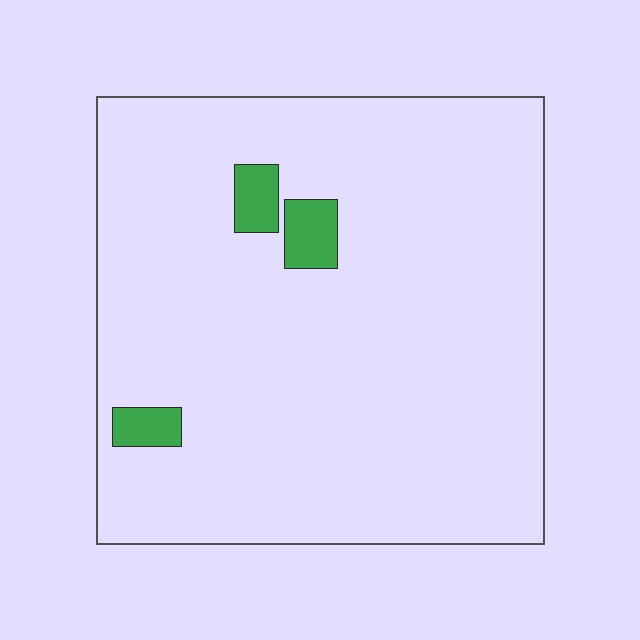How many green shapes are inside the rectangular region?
3.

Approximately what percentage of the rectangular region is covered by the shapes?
Approximately 5%.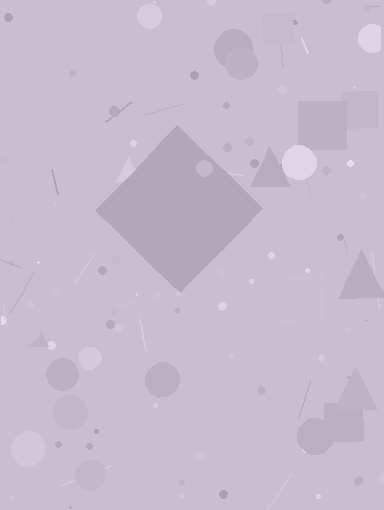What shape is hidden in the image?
A diamond is hidden in the image.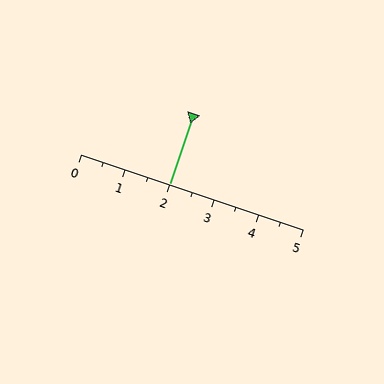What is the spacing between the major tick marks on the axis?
The major ticks are spaced 1 apart.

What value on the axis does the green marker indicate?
The marker indicates approximately 2.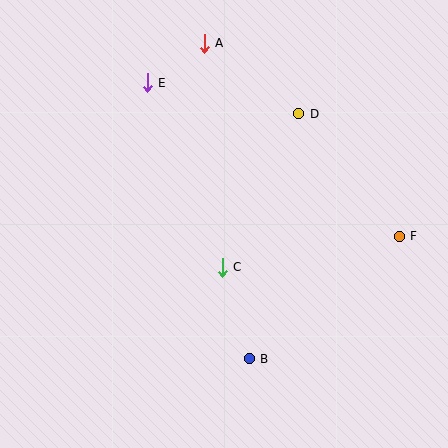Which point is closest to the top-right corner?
Point D is closest to the top-right corner.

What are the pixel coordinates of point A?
Point A is at (204, 43).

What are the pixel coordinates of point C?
Point C is at (222, 267).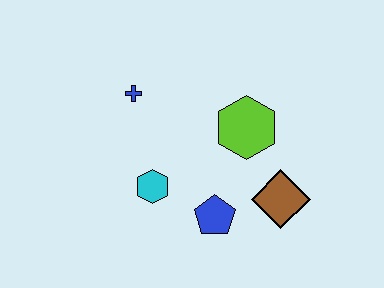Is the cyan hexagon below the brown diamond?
No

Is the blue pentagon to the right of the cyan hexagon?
Yes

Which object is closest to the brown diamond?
The blue pentagon is closest to the brown diamond.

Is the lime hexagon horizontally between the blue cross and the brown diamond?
Yes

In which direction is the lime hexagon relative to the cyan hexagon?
The lime hexagon is to the right of the cyan hexagon.